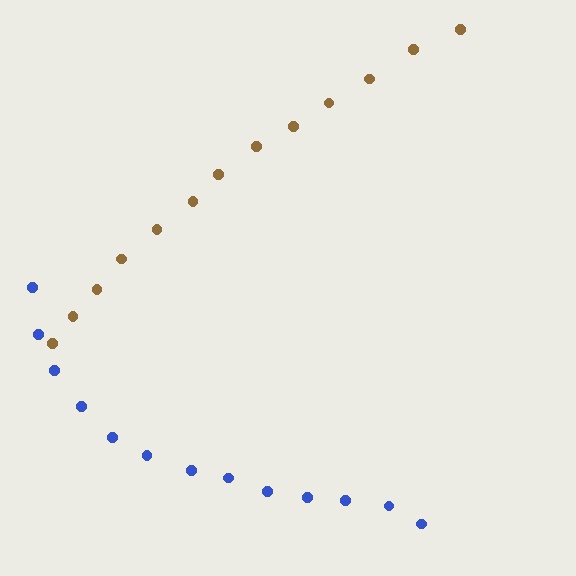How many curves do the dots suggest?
There are 2 distinct paths.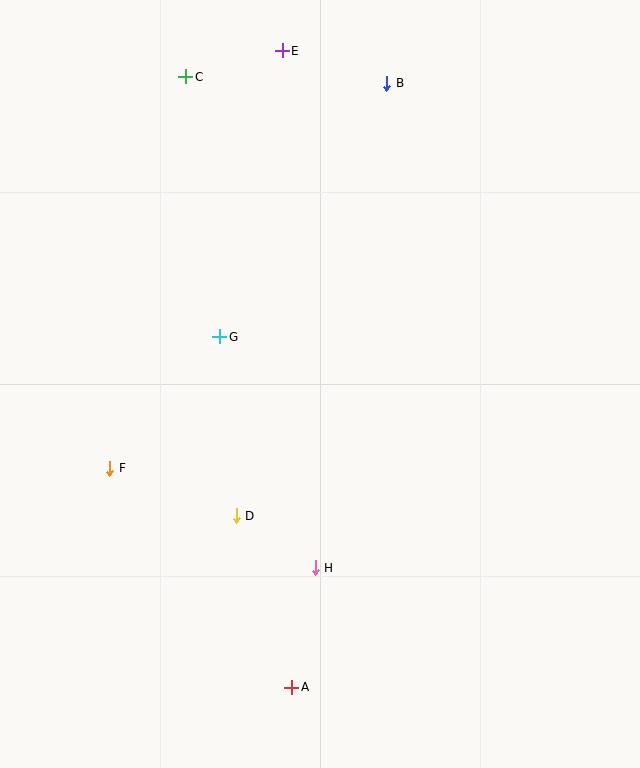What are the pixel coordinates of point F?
Point F is at (110, 468).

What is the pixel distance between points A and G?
The distance between A and G is 358 pixels.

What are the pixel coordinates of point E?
Point E is at (282, 51).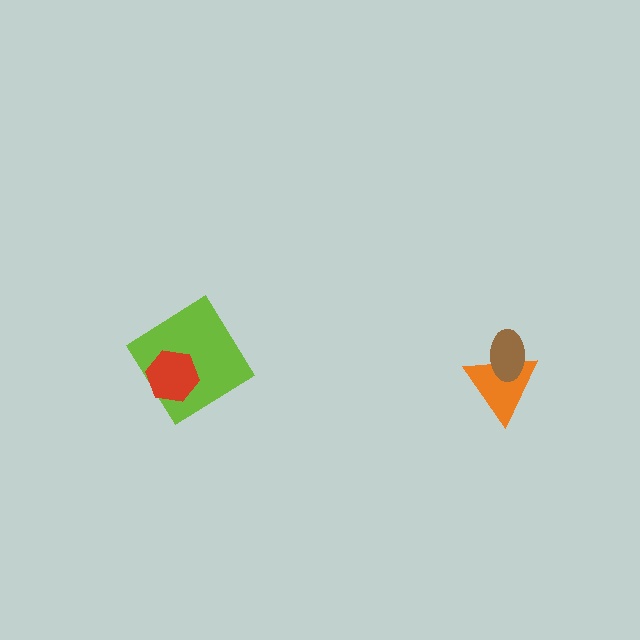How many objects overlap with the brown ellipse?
1 object overlaps with the brown ellipse.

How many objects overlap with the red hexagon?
1 object overlaps with the red hexagon.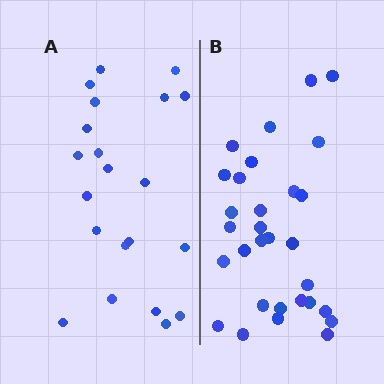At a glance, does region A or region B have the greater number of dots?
Region B (the right region) has more dots.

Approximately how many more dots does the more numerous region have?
Region B has roughly 8 or so more dots than region A.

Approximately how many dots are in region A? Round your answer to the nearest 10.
About 20 dots. (The exact count is 21, which rounds to 20.)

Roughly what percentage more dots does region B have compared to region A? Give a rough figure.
About 45% more.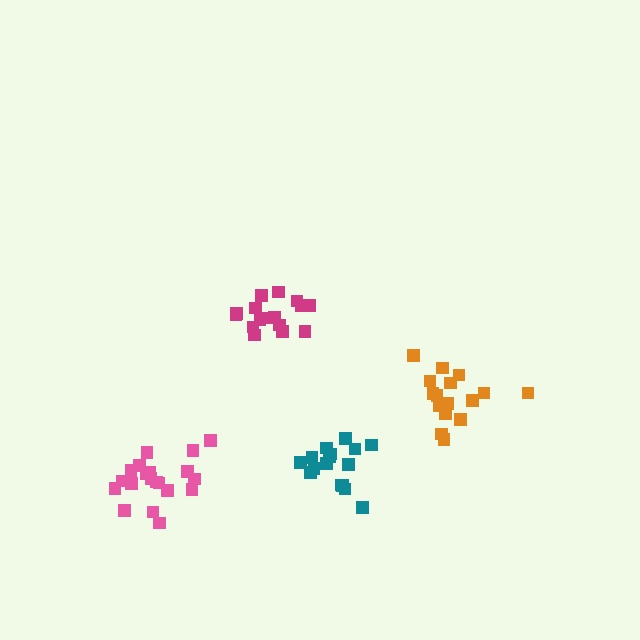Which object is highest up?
The magenta cluster is topmost.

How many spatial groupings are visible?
There are 4 spatial groupings.